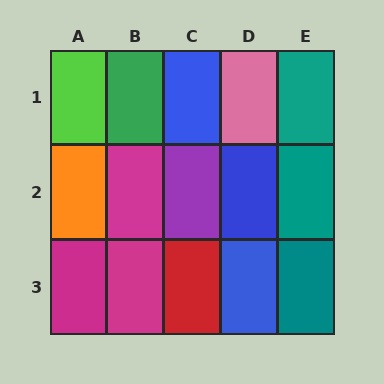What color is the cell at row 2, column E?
Teal.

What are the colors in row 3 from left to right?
Magenta, magenta, red, blue, teal.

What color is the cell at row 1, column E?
Teal.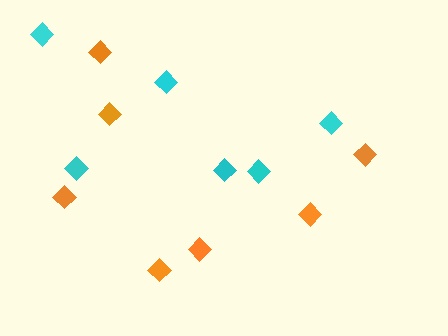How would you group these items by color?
There are 2 groups: one group of orange diamonds (7) and one group of cyan diamonds (6).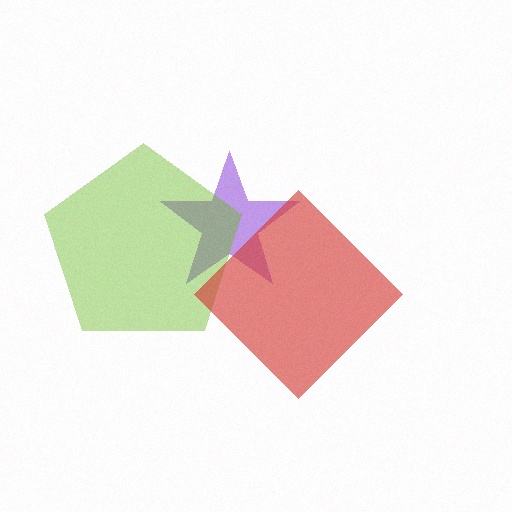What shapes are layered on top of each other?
The layered shapes are: a purple star, a lime pentagon, a red diamond.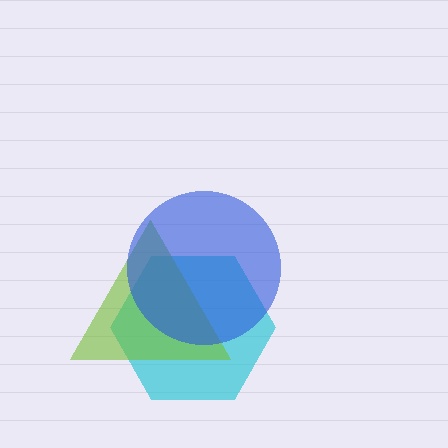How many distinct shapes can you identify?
There are 3 distinct shapes: a cyan hexagon, a lime triangle, a blue circle.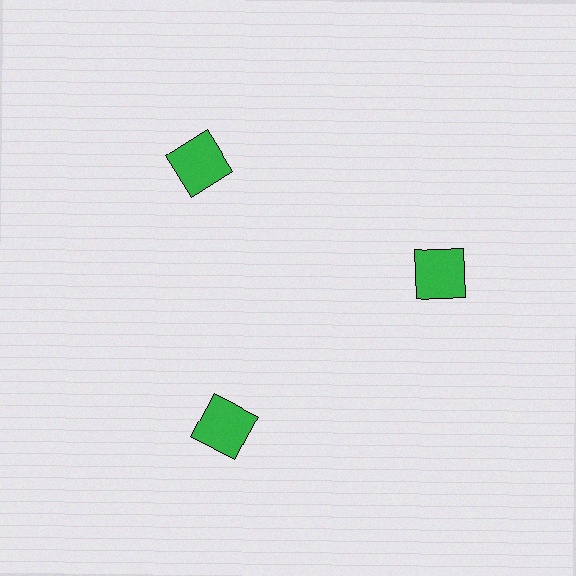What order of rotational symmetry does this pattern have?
This pattern has 3-fold rotational symmetry.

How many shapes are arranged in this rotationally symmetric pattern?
There are 3 shapes, arranged in 3 groups of 1.